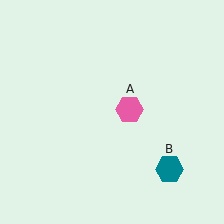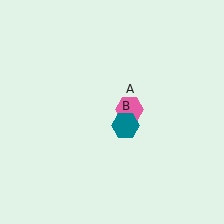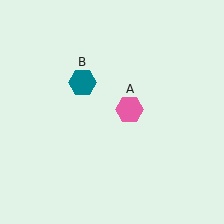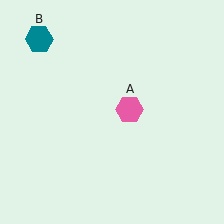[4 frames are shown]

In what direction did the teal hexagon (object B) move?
The teal hexagon (object B) moved up and to the left.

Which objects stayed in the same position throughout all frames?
Pink hexagon (object A) remained stationary.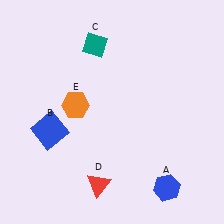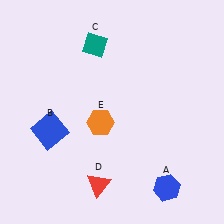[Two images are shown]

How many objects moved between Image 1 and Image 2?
1 object moved between the two images.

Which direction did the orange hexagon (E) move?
The orange hexagon (E) moved right.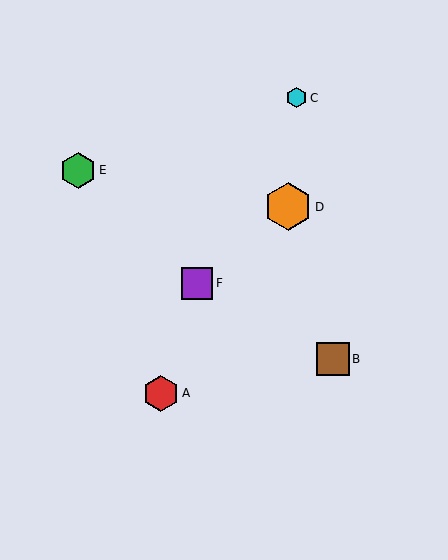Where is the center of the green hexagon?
The center of the green hexagon is at (78, 170).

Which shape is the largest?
The orange hexagon (labeled D) is the largest.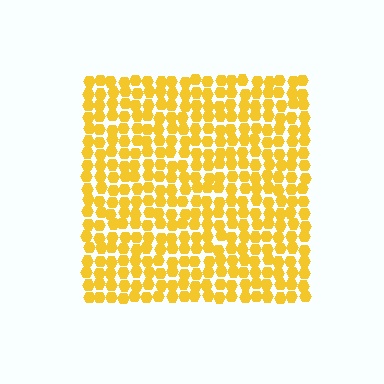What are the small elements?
The small elements are hexagons.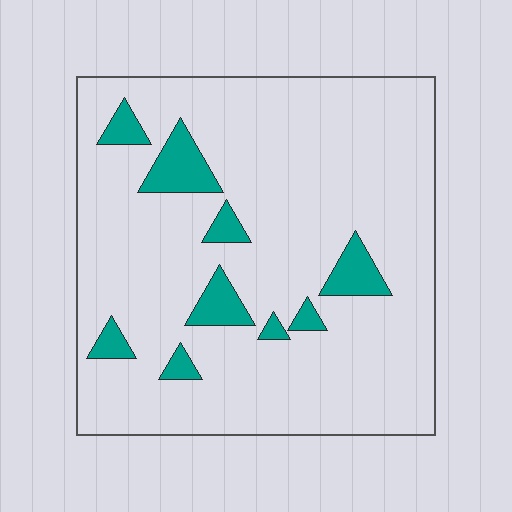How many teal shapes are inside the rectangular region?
9.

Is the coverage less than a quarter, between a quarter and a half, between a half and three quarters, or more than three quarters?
Less than a quarter.